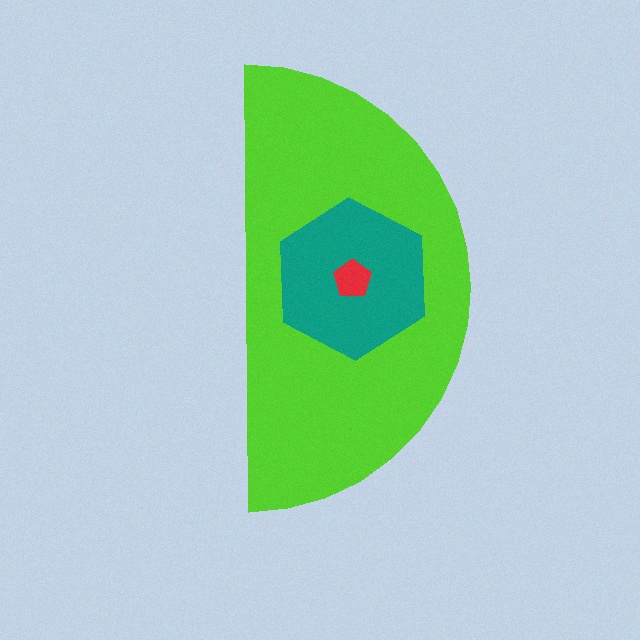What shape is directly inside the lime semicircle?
The teal hexagon.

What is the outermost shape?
The lime semicircle.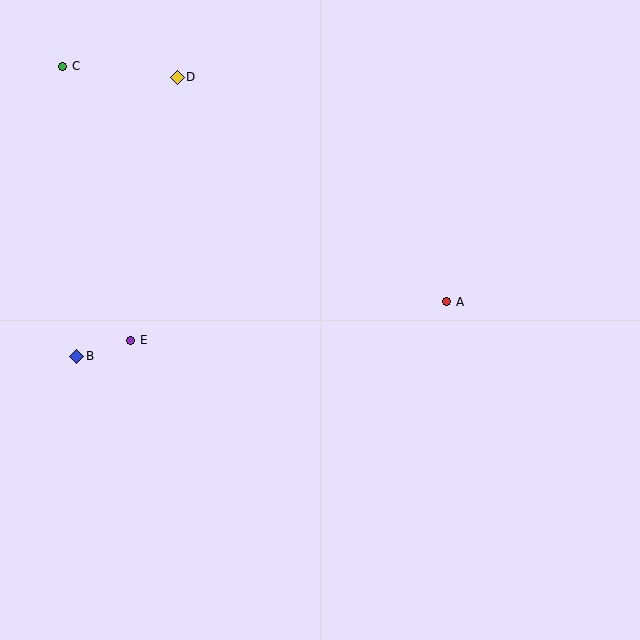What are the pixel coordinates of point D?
Point D is at (177, 77).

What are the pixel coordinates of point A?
Point A is at (447, 302).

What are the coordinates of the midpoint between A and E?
The midpoint between A and E is at (289, 321).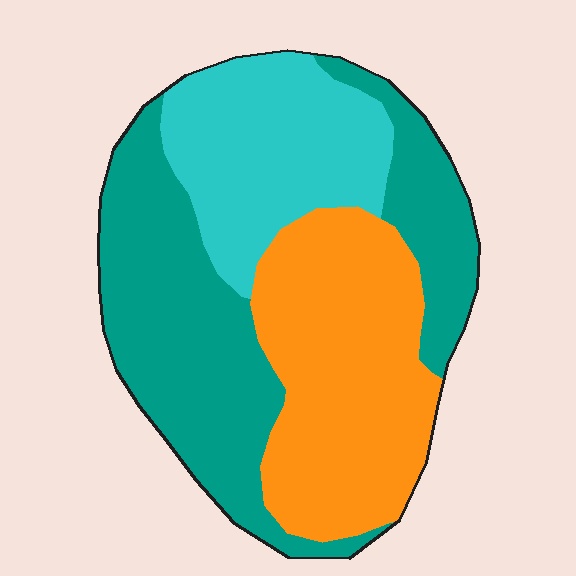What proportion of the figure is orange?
Orange covers 33% of the figure.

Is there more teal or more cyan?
Teal.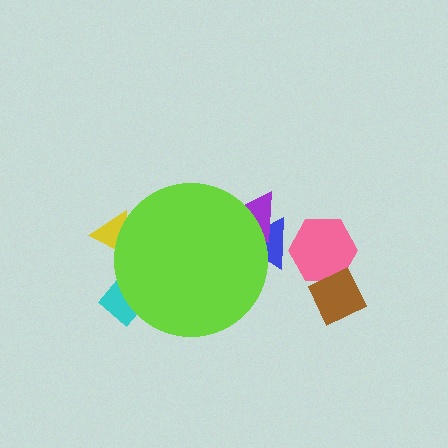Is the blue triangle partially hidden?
Yes, the blue triangle is partially hidden behind the lime circle.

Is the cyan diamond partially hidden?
Yes, the cyan diamond is partially hidden behind the lime circle.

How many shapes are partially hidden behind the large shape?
4 shapes are partially hidden.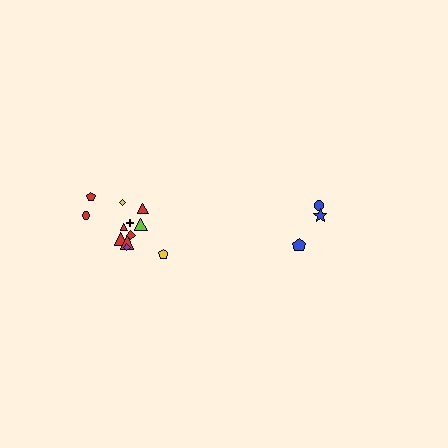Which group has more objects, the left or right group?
The left group.